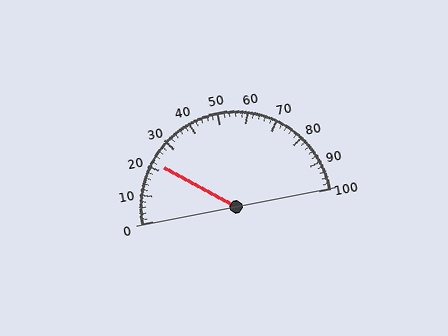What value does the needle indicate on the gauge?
The needle indicates approximately 22.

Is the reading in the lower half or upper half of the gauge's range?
The reading is in the lower half of the range (0 to 100).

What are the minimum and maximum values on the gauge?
The gauge ranges from 0 to 100.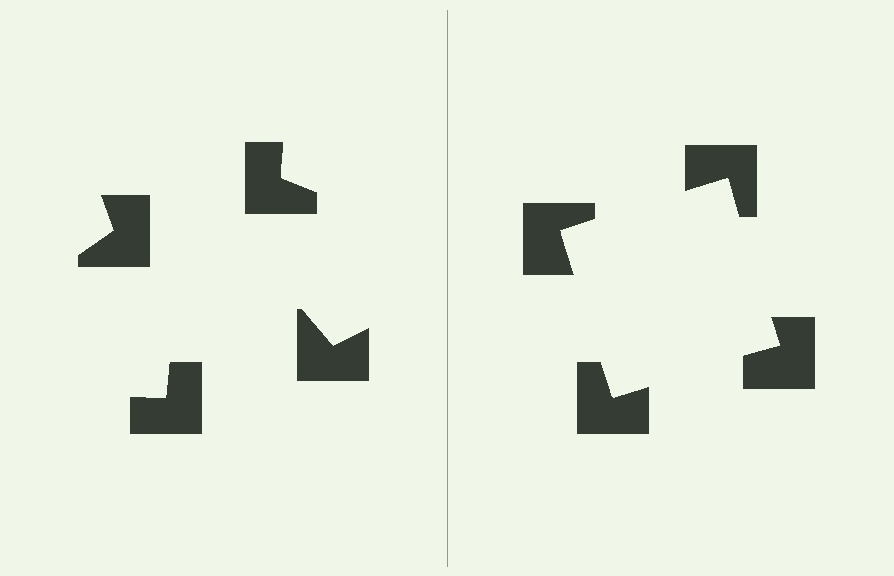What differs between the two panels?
The notched squares are positioned identically on both sides; only the wedge orientations differ. On the right they align to a square; on the left they are misaligned.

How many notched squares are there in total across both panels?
8 — 4 on each side.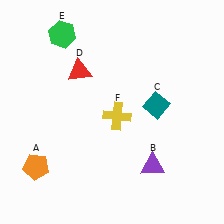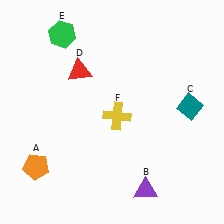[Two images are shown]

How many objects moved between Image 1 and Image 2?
2 objects moved between the two images.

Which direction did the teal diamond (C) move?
The teal diamond (C) moved right.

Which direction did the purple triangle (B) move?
The purple triangle (B) moved down.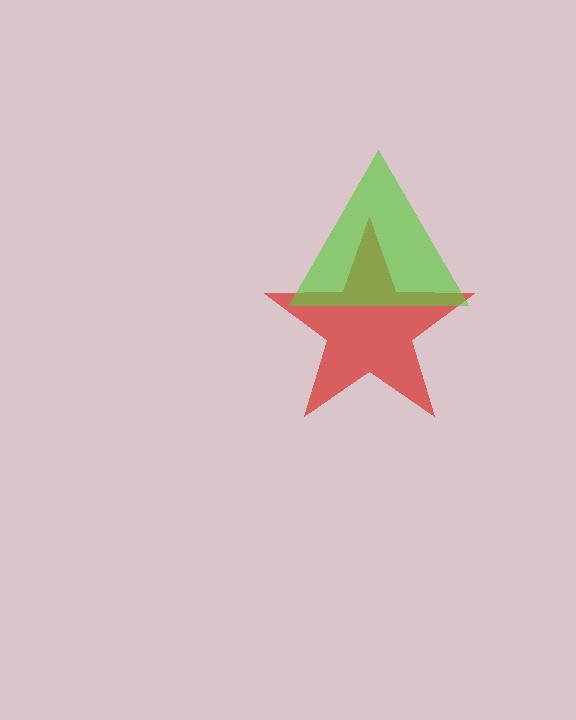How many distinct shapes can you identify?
There are 2 distinct shapes: a red star, a lime triangle.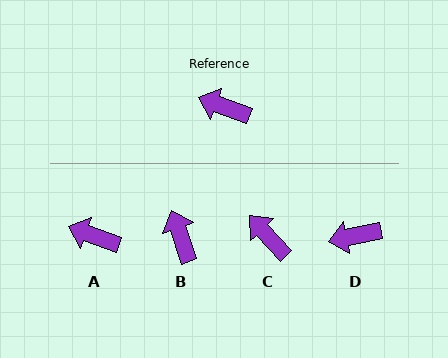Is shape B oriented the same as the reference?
No, it is off by about 51 degrees.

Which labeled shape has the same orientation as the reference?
A.